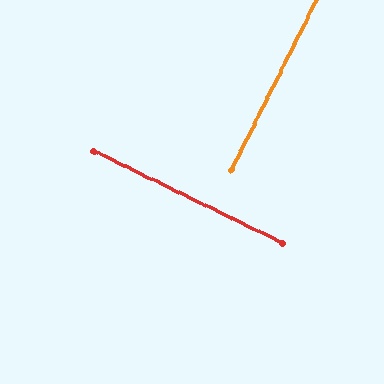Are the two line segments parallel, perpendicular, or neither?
Perpendicular — they meet at approximately 90°.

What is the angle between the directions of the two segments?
Approximately 90 degrees.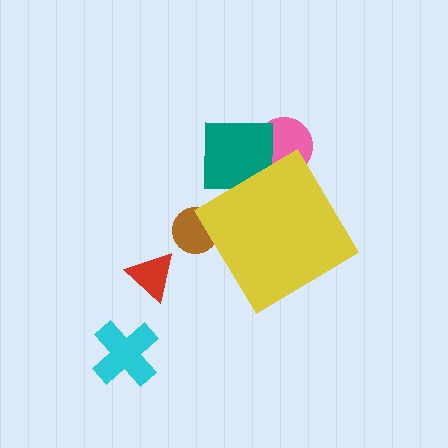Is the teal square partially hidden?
Yes, the teal square is partially hidden behind the yellow diamond.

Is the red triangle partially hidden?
No, the red triangle is fully visible.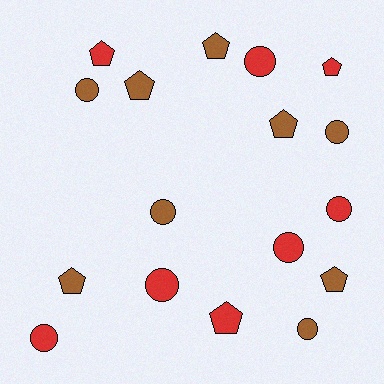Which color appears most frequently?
Brown, with 9 objects.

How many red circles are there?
There are 5 red circles.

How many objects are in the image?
There are 17 objects.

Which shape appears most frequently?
Circle, with 9 objects.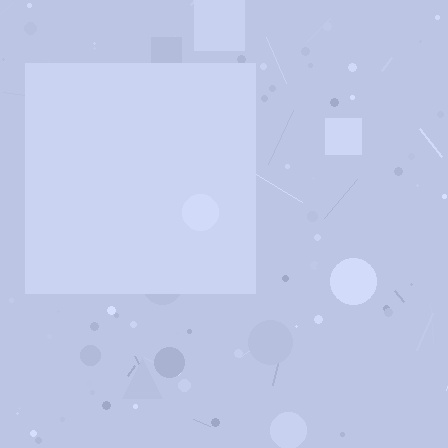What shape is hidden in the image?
A square is hidden in the image.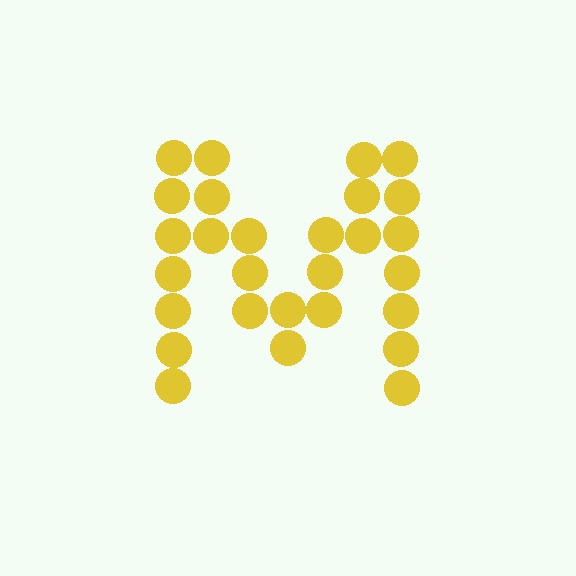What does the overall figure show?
The overall figure shows the letter M.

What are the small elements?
The small elements are circles.